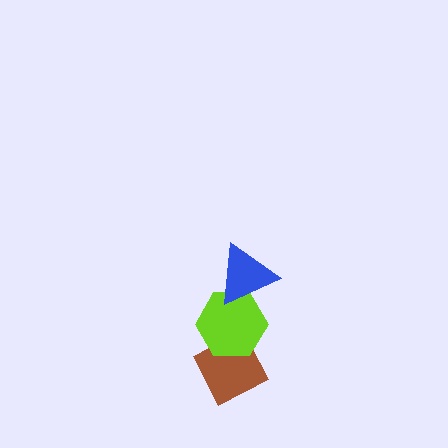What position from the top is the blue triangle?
The blue triangle is 1st from the top.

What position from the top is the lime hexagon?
The lime hexagon is 2nd from the top.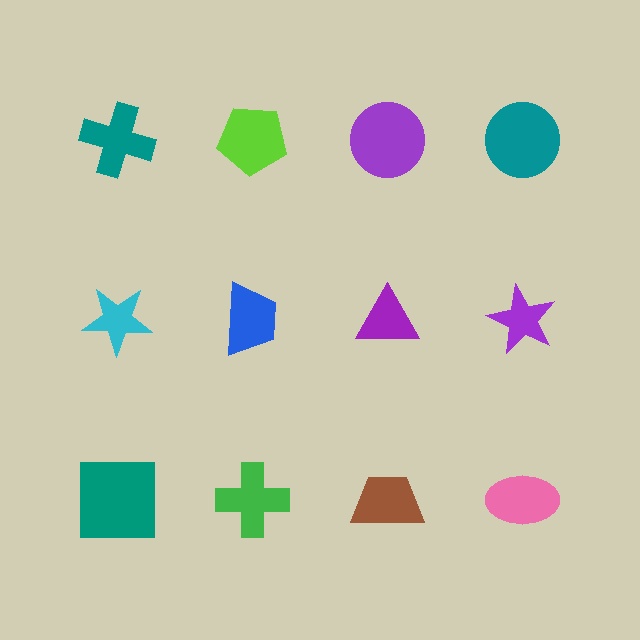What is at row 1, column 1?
A teal cross.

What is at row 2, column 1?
A cyan star.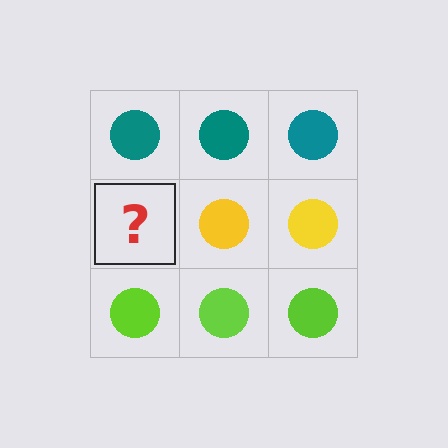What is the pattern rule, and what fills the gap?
The rule is that each row has a consistent color. The gap should be filled with a yellow circle.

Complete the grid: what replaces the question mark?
The question mark should be replaced with a yellow circle.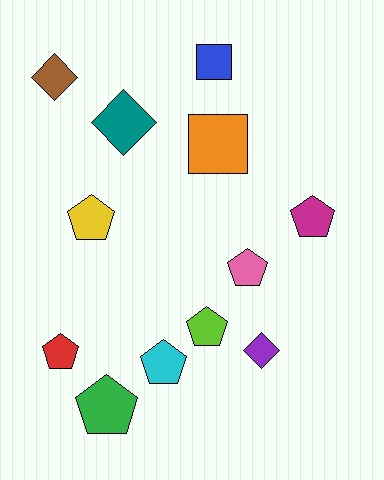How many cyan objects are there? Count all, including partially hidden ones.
There is 1 cyan object.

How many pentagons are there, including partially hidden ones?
There are 7 pentagons.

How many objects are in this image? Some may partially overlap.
There are 12 objects.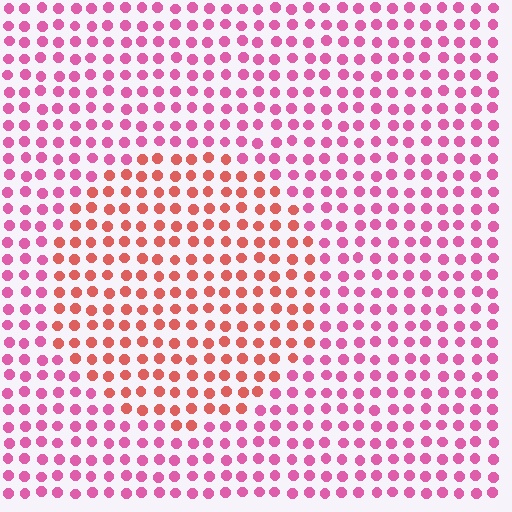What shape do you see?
I see a circle.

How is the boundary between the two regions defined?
The boundary is defined purely by a slight shift in hue (about 37 degrees). Spacing, size, and orientation are identical on both sides.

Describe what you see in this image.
The image is filled with small pink elements in a uniform arrangement. A circle-shaped region is visible where the elements are tinted to a slightly different hue, forming a subtle color boundary.